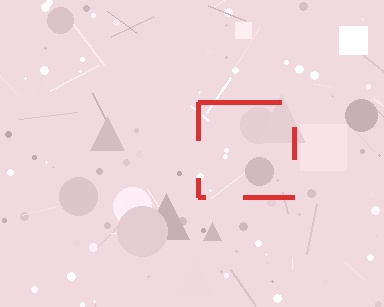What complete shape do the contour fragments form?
The contour fragments form a square.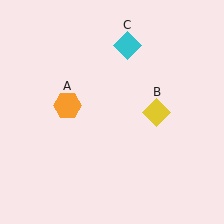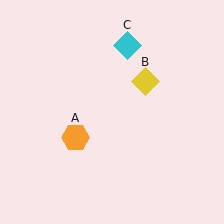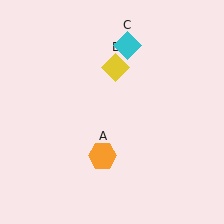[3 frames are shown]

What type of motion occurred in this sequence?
The orange hexagon (object A), yellow diamond (object B) rotated counterclockwise around the center of the scene.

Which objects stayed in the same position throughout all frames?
Cyan diamond (object C) remained stationary.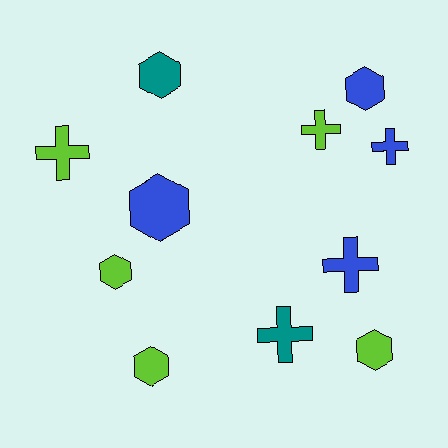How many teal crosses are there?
There is 1 teal cross.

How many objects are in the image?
There are 11 objects.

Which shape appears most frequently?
Hexagon, with 6 objects.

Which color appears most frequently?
Lime, with 5 objects.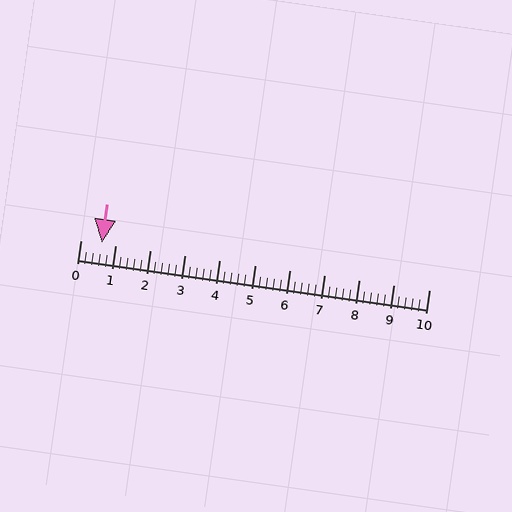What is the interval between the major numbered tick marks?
The major tick marks are spaced 1 units apart.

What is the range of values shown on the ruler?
The ruler shows values from 0 to 10.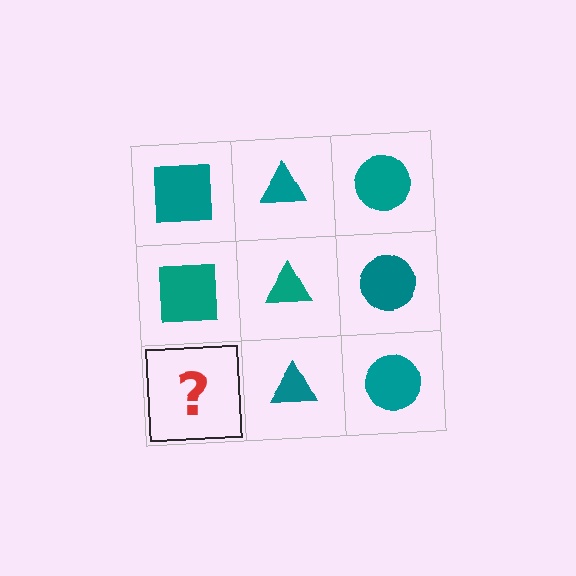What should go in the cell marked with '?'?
The missing cell should contain a teal square.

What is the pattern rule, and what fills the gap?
The rule is that each column has a consistent shape. The gap should be filled with a teal square.